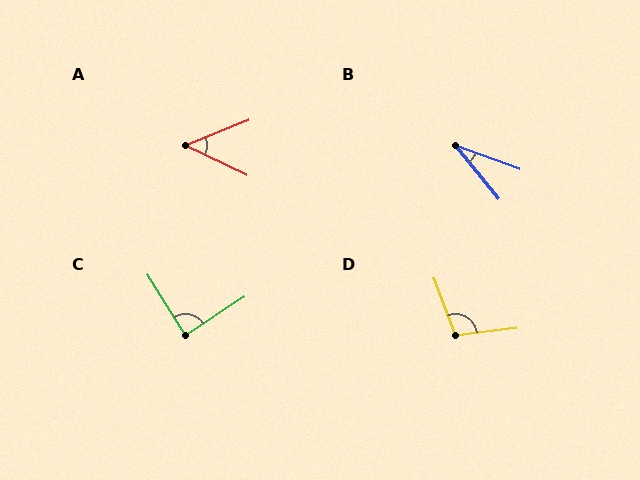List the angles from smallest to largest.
B (31°), A (47°), C (89°), D (103°).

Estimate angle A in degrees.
Approximately 47 degrees.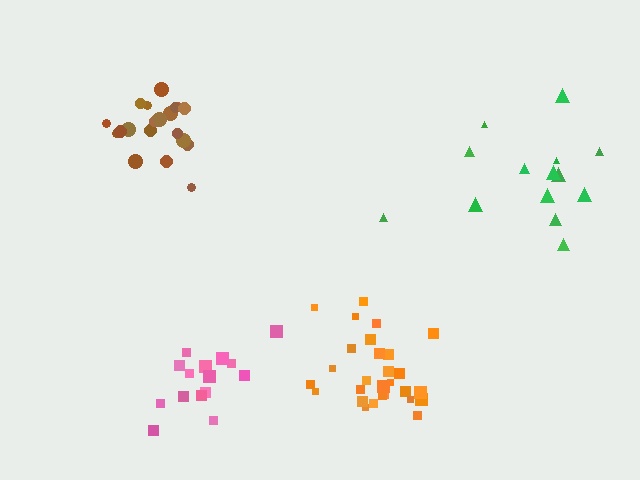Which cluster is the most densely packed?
Orange.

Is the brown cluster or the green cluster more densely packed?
Brown.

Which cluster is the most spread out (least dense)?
Green.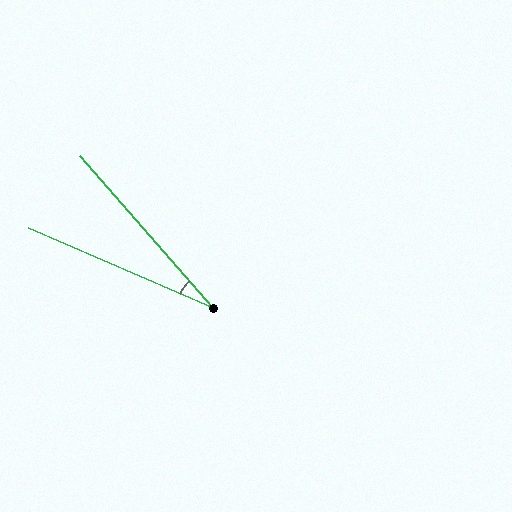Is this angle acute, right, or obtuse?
It is acute.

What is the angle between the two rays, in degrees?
Approximately 25 degrees.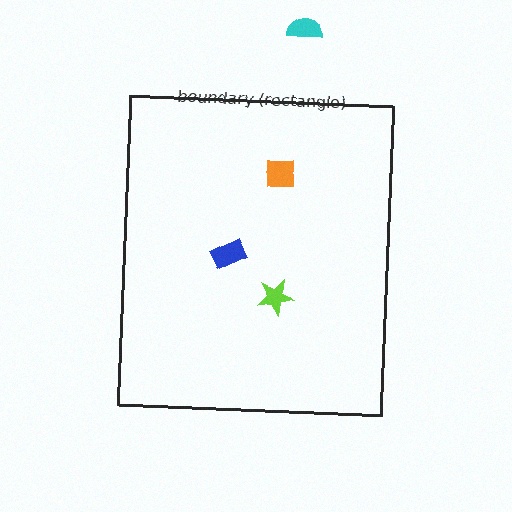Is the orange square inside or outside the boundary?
Inside.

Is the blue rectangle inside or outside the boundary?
Inside.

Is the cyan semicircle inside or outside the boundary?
Outside.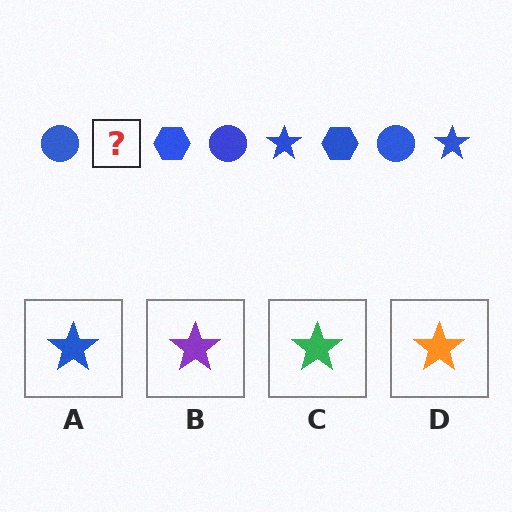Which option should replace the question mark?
Option A.